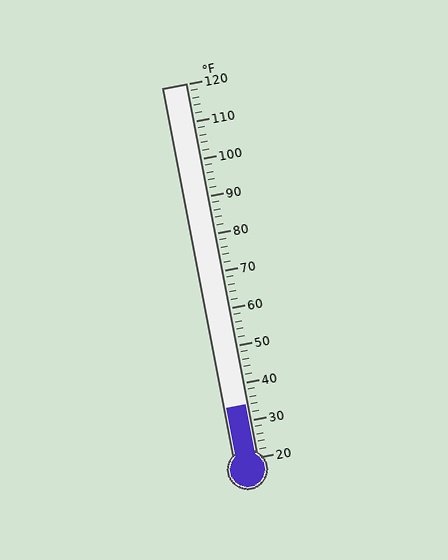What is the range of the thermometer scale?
The thermometer scale ranges from 20°F to 120°F.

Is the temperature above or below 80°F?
The temperature is below 80°F.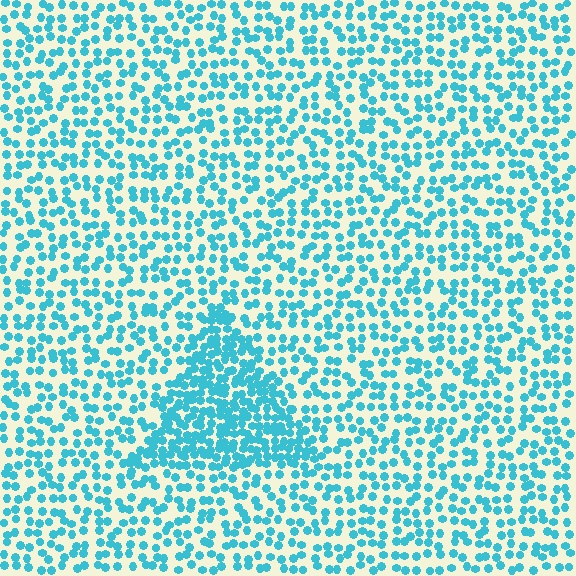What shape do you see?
I see a triangle.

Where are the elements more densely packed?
The elements are more densely packed inside the triangle boundary.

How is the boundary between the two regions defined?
The boundary is defined by a change in element density (approximately 2.1x ratio). All elements are the same color, size, and shape.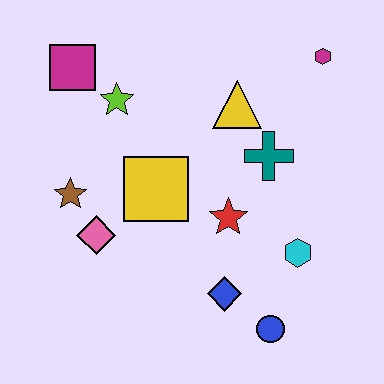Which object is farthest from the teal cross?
The magenta square is farthest from the teal cross.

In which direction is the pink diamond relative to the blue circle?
The pink diamond is to the left of the blue circle.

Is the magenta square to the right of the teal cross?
No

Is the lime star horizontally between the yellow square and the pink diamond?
Yes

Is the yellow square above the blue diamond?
Yes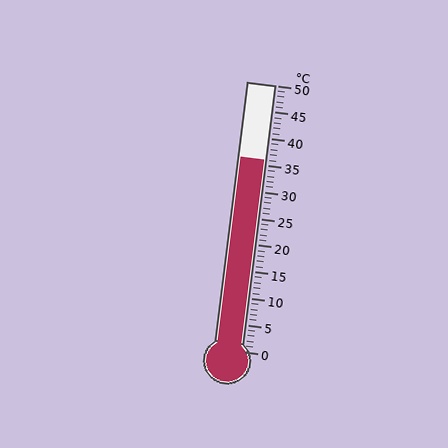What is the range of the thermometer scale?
The thermometer scale ranges from 0°C to 50°C.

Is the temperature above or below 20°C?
The temperature is above 20°C.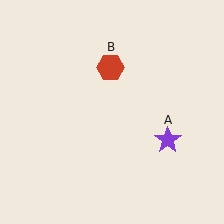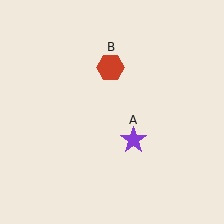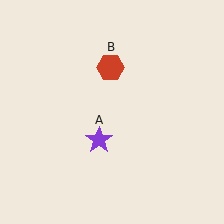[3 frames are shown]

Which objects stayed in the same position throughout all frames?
Red hexagon (object B) remained stationary.